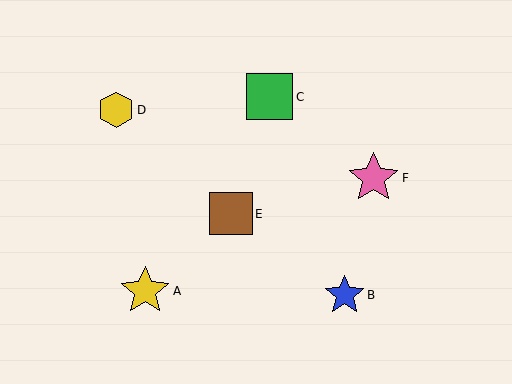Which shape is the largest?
The pink star (labeled F) is the largest.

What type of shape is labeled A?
Shape A is a yellow star.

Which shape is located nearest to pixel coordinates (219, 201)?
The brown square (labeled E) at (231, 214) is nearest to that location.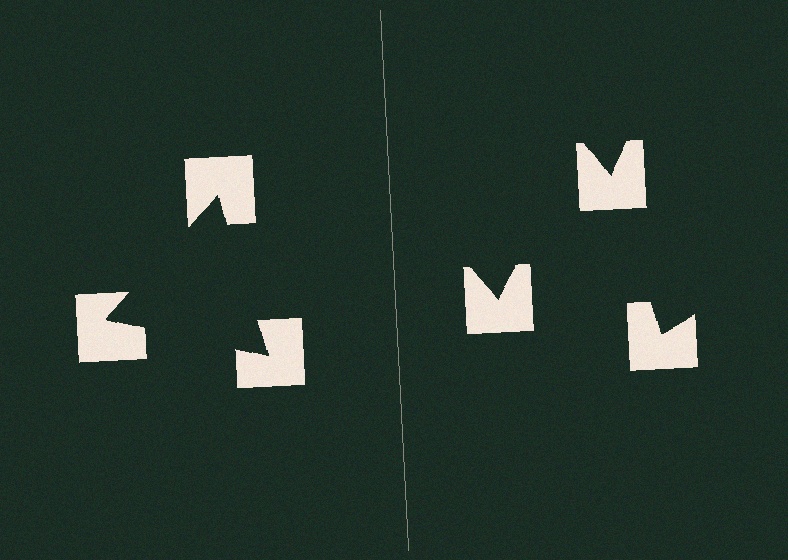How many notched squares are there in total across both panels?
6 — 3 on each side.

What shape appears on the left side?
An illusory triangle.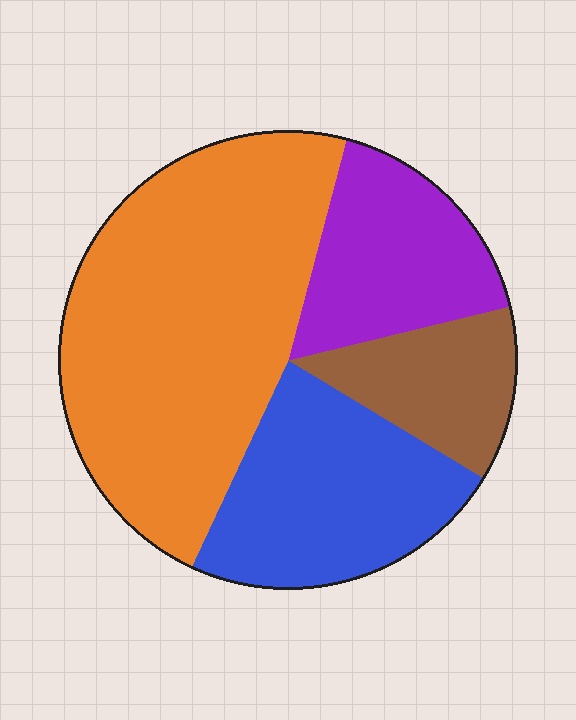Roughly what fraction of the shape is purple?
Purple covers about 15% of the shape.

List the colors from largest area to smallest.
From largest to smallest: orange, blue, purple, brown.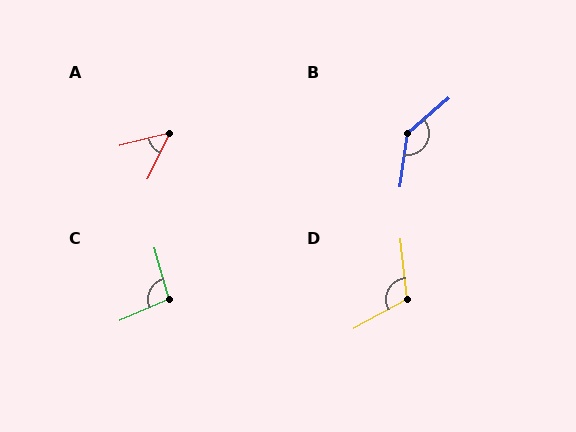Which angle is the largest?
B, at approximately 139 degrees.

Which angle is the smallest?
A, at approximately 50 degrees.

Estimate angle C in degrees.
Approximately 99 degrees.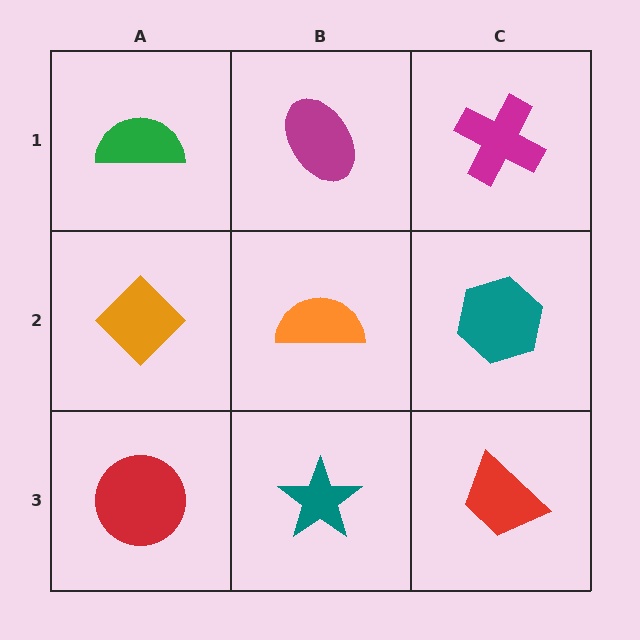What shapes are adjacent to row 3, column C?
A teal hexagon (row 2, column C), a teal star (row 3, column B).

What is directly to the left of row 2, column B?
An orange diamond.